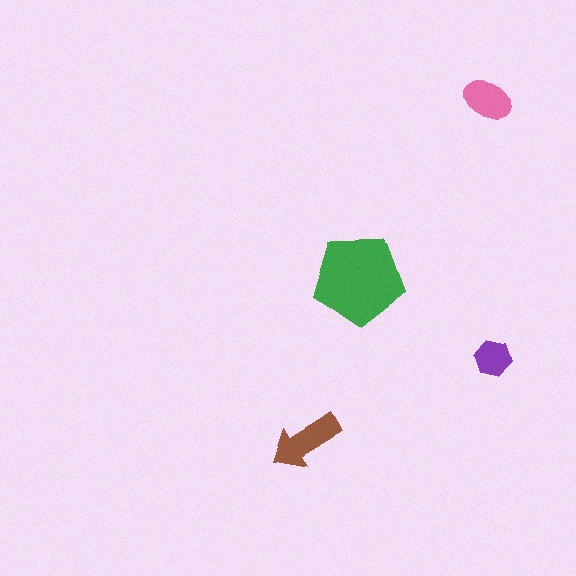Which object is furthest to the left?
The brown arrow is leftmost.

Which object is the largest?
The green pentagon.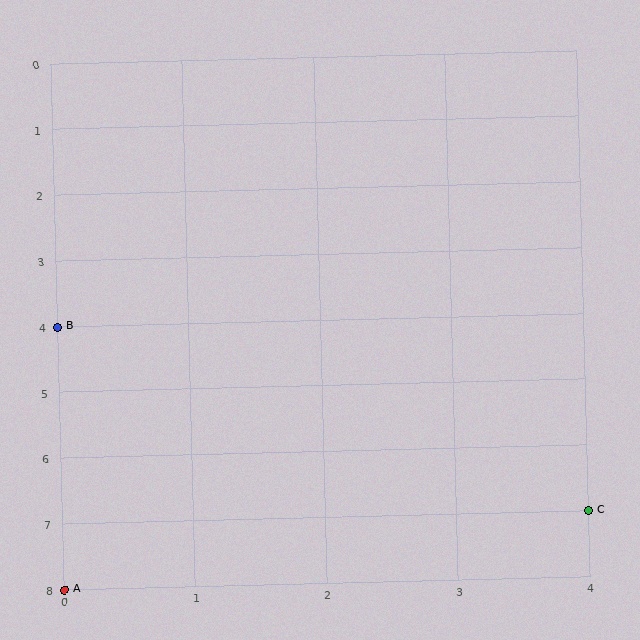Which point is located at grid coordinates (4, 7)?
Point C is at (4, 7).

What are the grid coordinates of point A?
Point A is at grid coordinates (0, 8).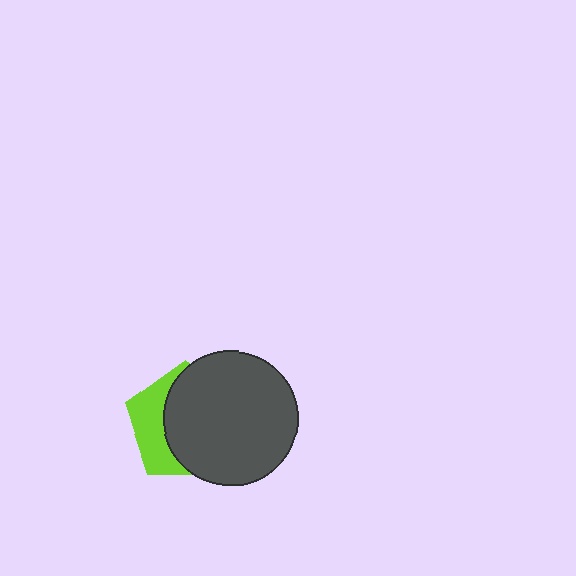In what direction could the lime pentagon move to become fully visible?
The lime pentagon could move left. That would shift it out from behind the dark gray circle entirely.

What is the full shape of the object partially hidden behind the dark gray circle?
The partially hidden object is a lime pentagon.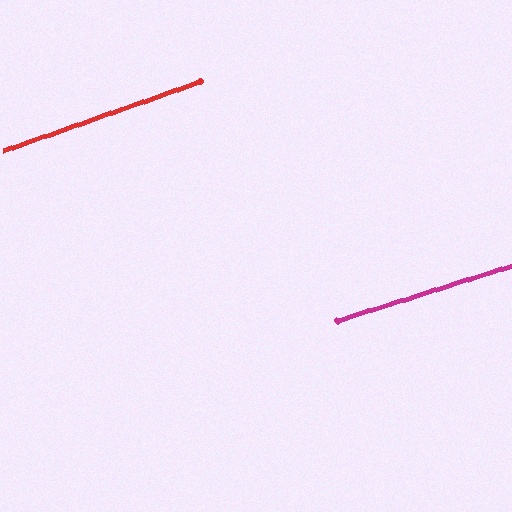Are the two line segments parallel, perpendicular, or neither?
Parallel — their directions differ by only 1.7°.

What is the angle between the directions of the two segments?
Approximately 2 degrees.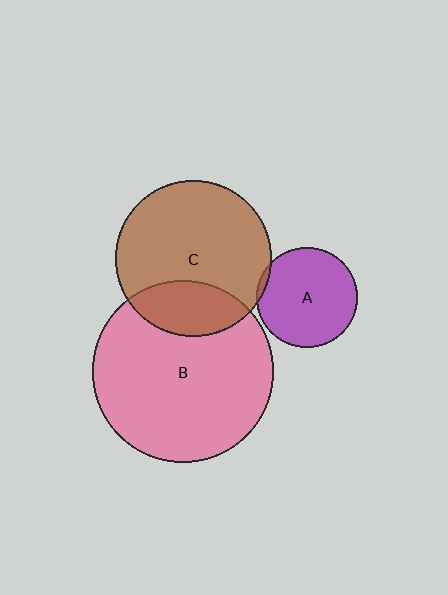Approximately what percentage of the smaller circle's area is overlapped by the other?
Approximately 5%.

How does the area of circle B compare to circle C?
Approximately 1.3 times.